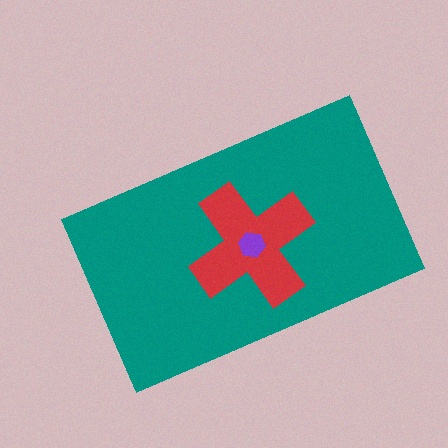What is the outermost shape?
The teal rectangle.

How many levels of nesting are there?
3.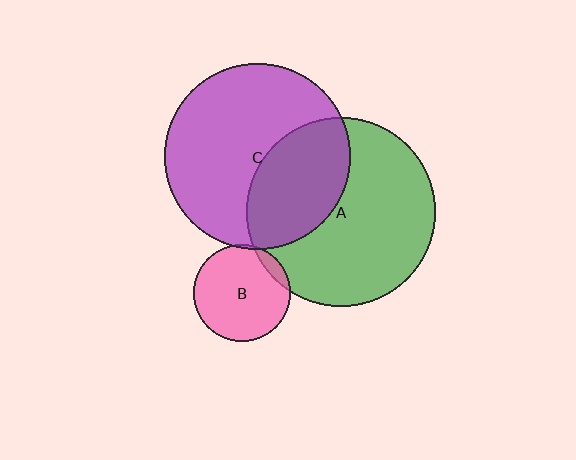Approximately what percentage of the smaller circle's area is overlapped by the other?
Approximately 10%.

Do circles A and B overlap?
Yes.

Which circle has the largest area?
Circle A (green).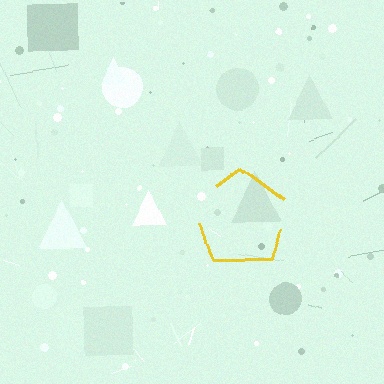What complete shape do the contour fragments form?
The contour fragments form a pentagon.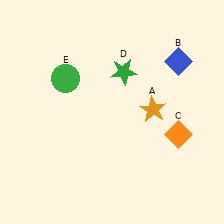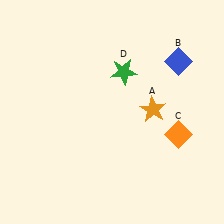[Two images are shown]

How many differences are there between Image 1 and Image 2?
There is 1 difference between the two images.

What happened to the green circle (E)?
The green circle (E) was removed in Image 2. It was in the top-left area of Image 1.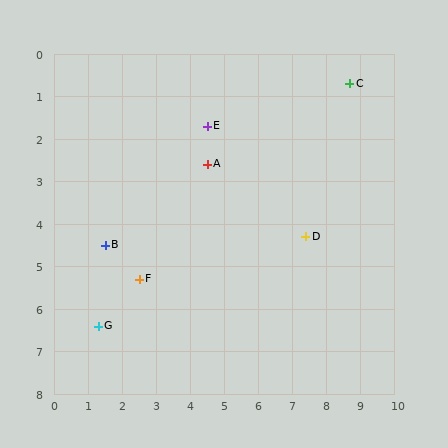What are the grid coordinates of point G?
Point G is at approximately (1.3, 6.4).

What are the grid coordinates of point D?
Point D is at approximately (7.4, 4.3).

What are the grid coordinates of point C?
Point C is at approximately (8.7, 0.7).